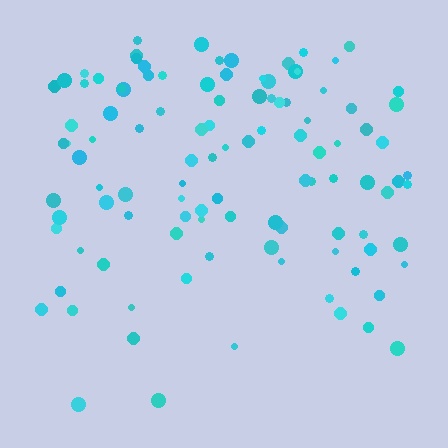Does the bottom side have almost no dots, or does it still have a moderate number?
Still a moderate number, just noticeably fewer than the top.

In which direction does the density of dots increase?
From bottom to top, with the top side densest.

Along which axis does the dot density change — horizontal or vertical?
Vertical.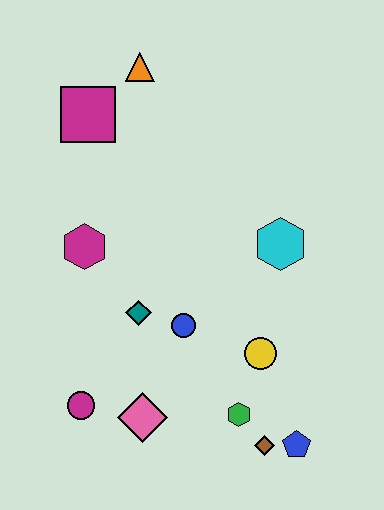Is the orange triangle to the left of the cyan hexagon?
Yes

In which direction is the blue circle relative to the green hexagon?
The blue circle is above the green hexagon.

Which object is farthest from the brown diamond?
The orange triangle is farthest from the brown diamond.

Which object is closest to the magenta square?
The orange triangle is closest to the magenta square.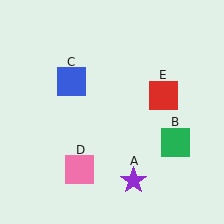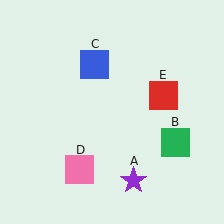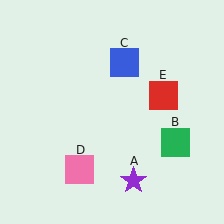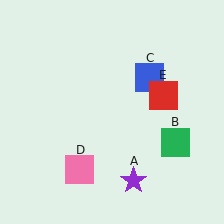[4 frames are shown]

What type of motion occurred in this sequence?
The blue square (object C) rotated clockwise around the center of the scene.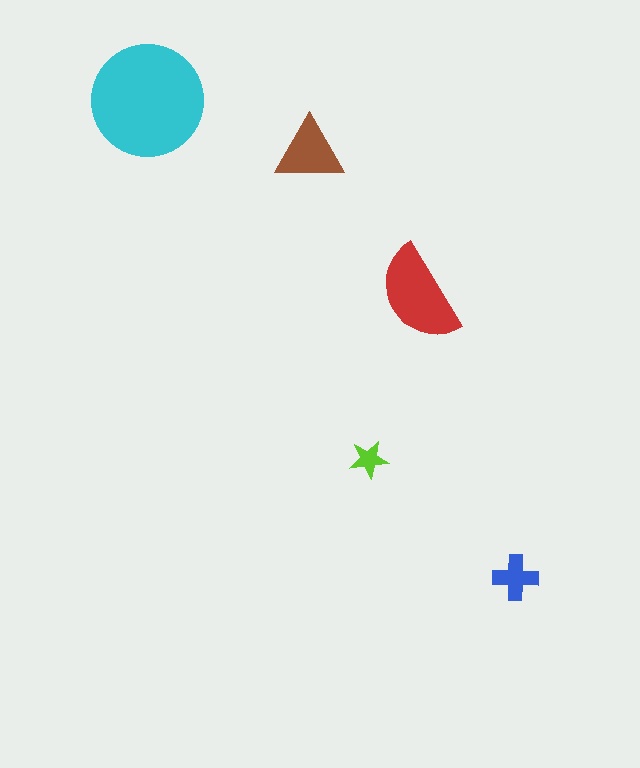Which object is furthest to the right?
The blue cross is rightmost.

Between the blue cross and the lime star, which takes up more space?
The blue cross.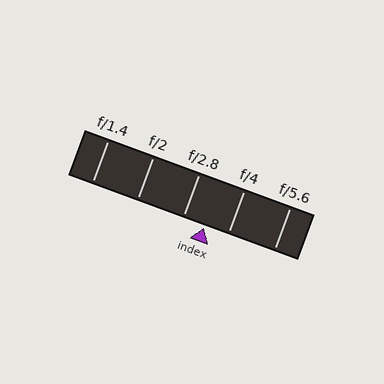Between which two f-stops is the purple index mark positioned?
The index mark is between f/2.8 and f/4.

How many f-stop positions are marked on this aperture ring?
There are 5 f-stop positions marked.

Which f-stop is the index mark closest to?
The index mark is closest to f/2.8.